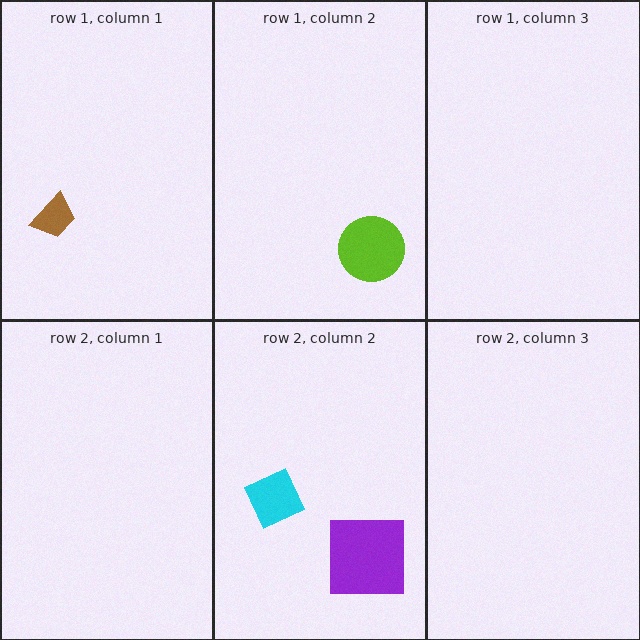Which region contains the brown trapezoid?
The row 1, column 1 region.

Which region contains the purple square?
The row 2, column 2 region.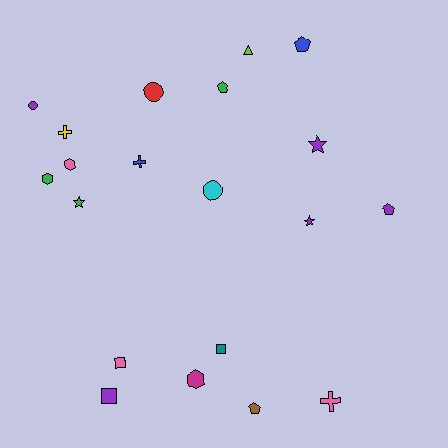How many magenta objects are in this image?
There is 1 magenta object.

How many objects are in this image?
There are 20 objects.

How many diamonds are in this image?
There are no diamonds.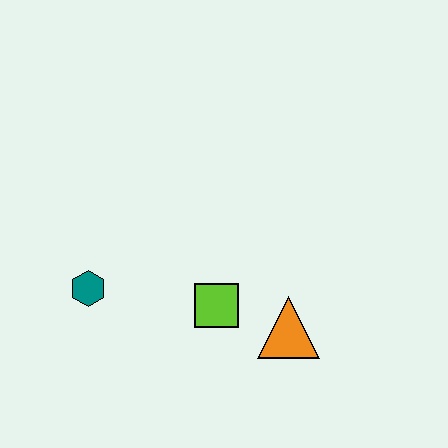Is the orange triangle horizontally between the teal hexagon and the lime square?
No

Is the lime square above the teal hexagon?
No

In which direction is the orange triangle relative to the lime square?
The orange triangle is to the right of the lime square.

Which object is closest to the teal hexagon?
The lime square is closest to the teal hexagon.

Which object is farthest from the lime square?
The teal hexagon is farthest from the lime square.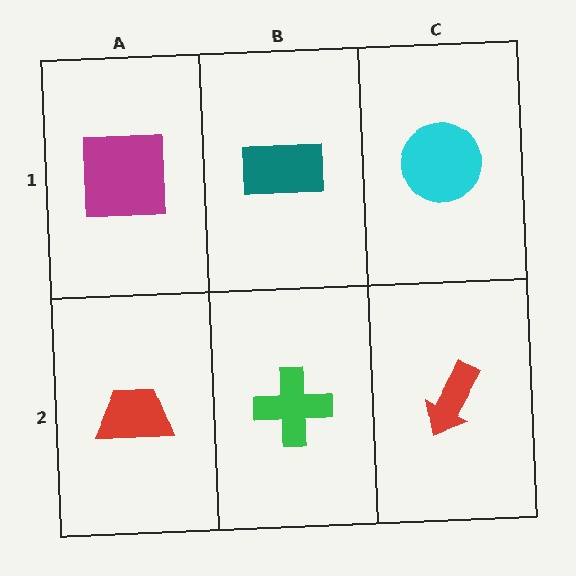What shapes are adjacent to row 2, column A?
A magenta square (row 1, column A), a green cross (row 2, column B).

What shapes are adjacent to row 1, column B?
A green cross (row 2, column B), a magenta square (row 1, column A), a cyan circle (row 1, column C).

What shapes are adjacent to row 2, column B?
A teal rectangle (row 1, column B), a red trapezoid (row 2, column A), a red arrow (row 2, column C).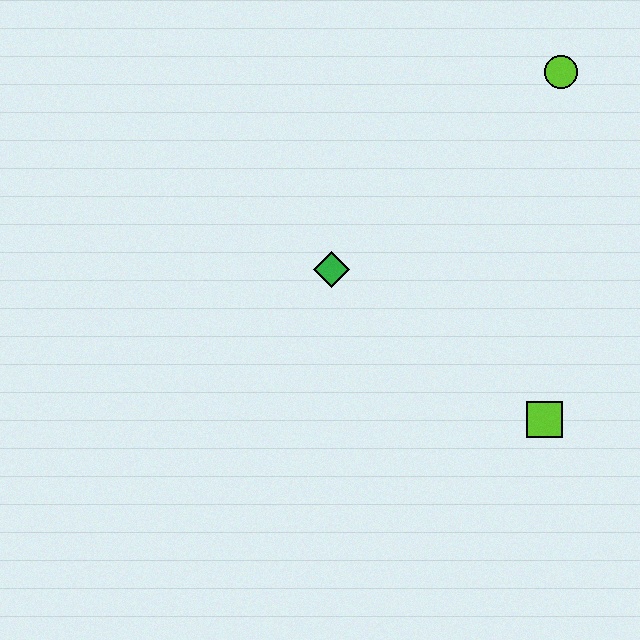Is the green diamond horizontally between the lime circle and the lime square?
No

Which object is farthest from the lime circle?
The lime square is farthest from the lime circle.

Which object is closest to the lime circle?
The green diamond is closest to the lime circle.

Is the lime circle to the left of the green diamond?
No